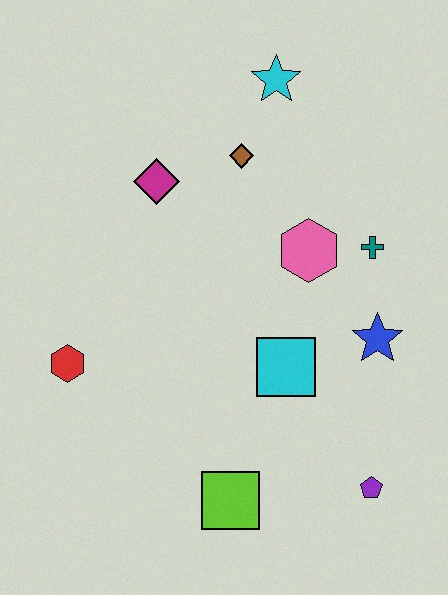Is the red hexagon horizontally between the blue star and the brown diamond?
No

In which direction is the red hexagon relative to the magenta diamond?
The red hexagon is below the magenta diamond.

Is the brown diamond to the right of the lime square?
Yes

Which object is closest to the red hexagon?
The magenta diamond is closest to the red hexagon.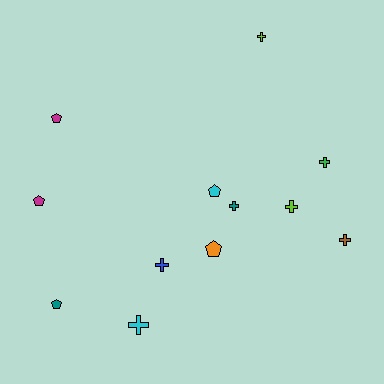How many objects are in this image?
There are 12 objects.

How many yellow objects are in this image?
There are no yellow objects.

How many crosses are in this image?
There are 7 crosses.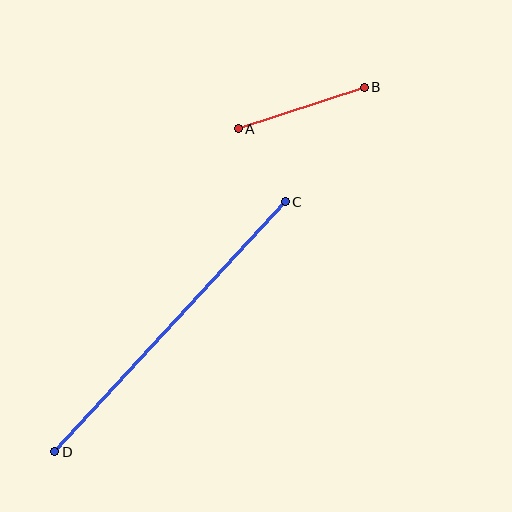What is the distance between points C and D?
The distance is approximately 340 pixels.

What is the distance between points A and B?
The distance is approximately 132 pixels.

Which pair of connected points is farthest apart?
Points C and D are farthest apart.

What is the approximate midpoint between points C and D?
The midpoint is at approximately (170, 327) pixels.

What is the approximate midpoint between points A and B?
The midpoint is at approximately (301, 108) pixels.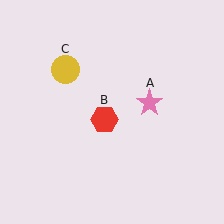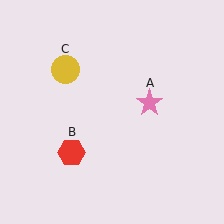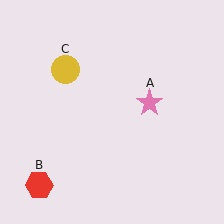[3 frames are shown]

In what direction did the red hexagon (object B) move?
The red hexagon (object B) moved down and to the left.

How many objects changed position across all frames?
1 object changed position: red hexagon (object B).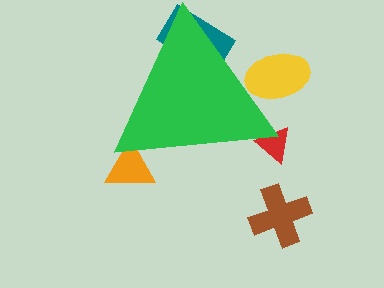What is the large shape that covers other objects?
A green triangle.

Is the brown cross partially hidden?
No, the brown cross is fully visible.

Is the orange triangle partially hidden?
Yes, the orange triangle is partially hidden behind the green triangle.